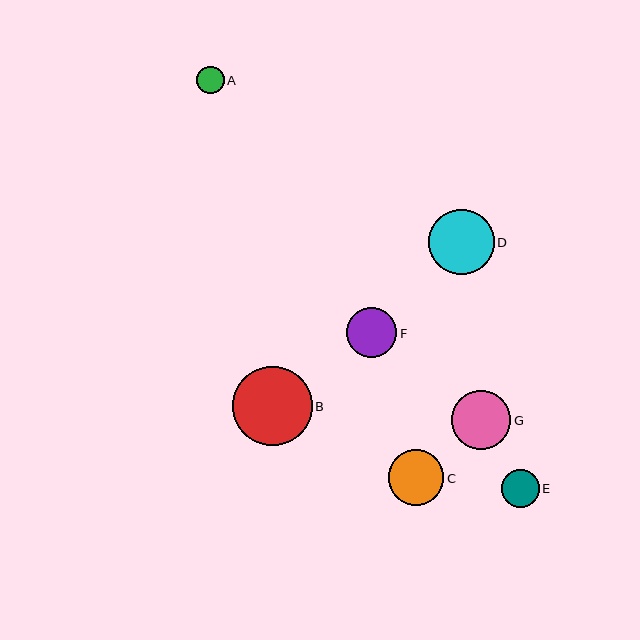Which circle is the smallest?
Circle A is the smallest with a size of approximately 28 pixels.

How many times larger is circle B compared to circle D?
Circle B is approximately 1.2 times the size of circle D.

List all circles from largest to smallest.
From largest to smallest: B, D, G, C, F, E, A.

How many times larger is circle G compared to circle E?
Circle G is approximately 1.6 times the size of circle E.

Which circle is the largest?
Circle B is the largest with a size of approximately 79 pixels.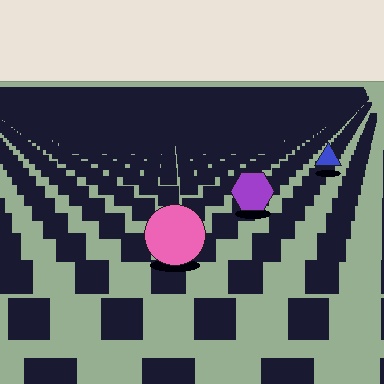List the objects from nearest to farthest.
From nearest to farthest: the pink circle, the purple hexagon, the blue triangle.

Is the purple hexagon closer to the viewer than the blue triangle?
Yes. The purple hexagon is closer — you can tell from the texture gradient: the ground texture is coarser near it.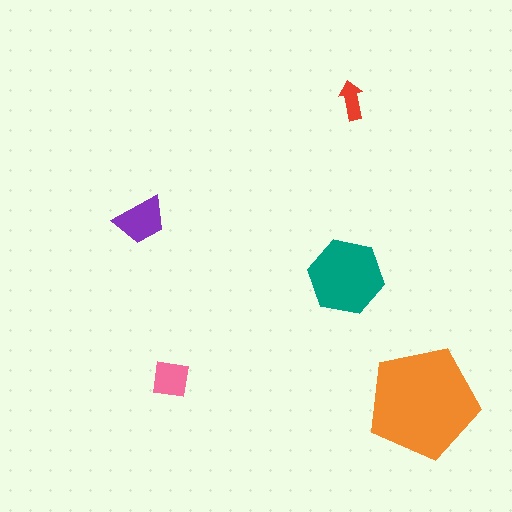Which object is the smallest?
The red arrow.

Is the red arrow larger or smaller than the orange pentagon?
Smaller.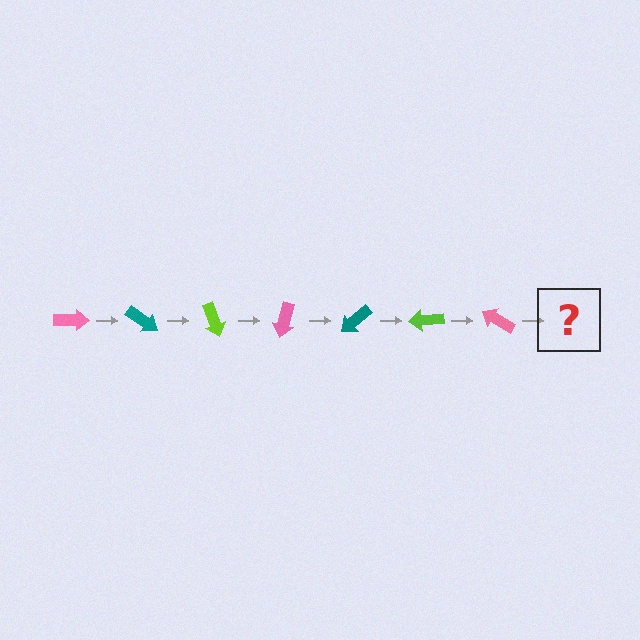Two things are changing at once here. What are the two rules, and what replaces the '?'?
The two rules are that it rotates 35 degrees each step and the color cycles through pink, teal, and lime. The '?' should be a teal arrow, rotated 245 degrees from the start.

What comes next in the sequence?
The next element should be a teal arrow, rotated 245 degrees from the start.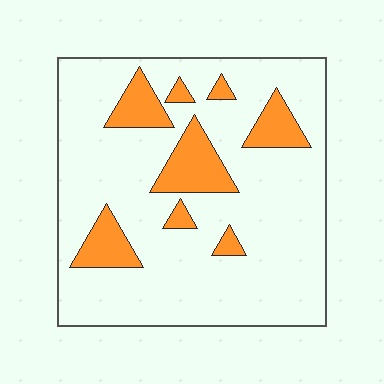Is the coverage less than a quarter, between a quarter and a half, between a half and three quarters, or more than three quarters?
Less than a quarter.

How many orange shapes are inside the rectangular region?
8.